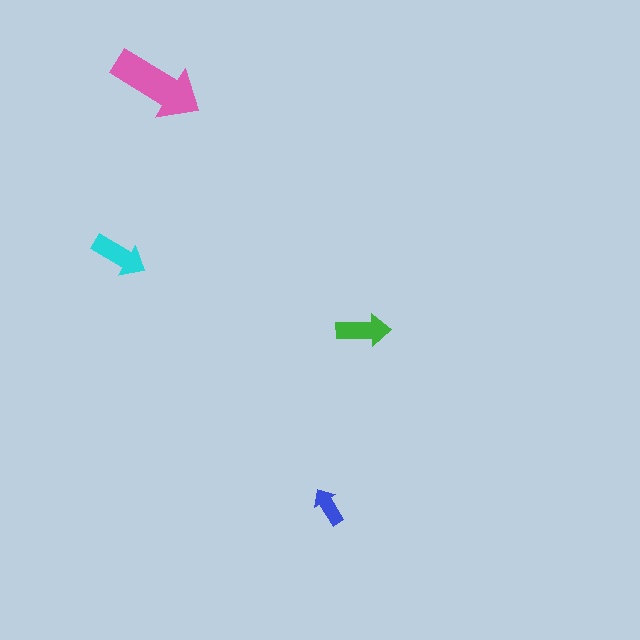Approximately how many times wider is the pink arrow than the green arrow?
About 1.5 times wider.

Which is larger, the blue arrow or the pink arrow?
The pink one.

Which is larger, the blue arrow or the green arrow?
The green one.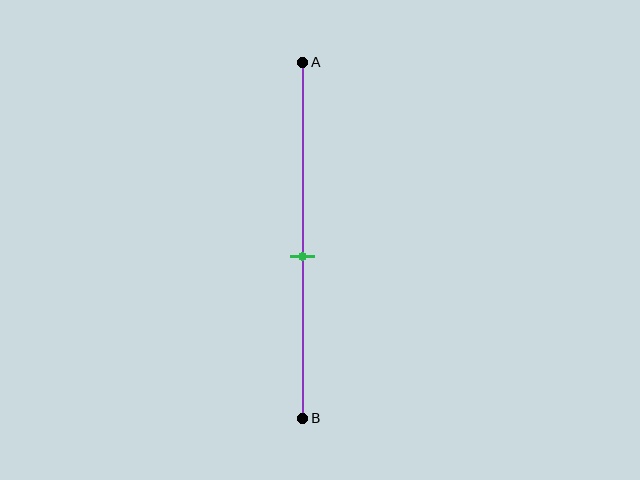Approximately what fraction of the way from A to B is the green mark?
The green mark is approximately 55% of the way from A to B.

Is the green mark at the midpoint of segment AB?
No, the mark is at about 55% from A, not at the 50% midpoint.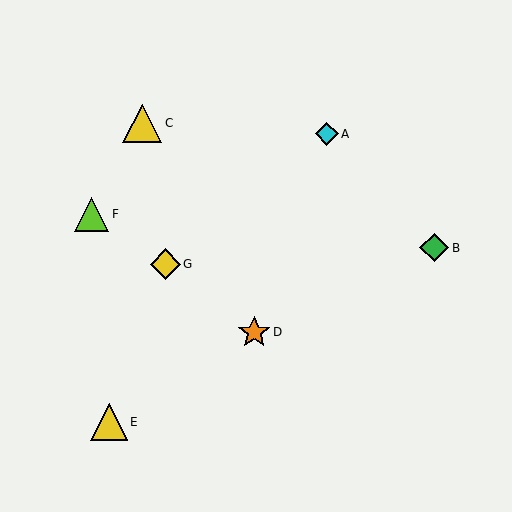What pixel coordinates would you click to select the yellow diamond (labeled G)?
Click at (165, 264) to select the yellow diamond G.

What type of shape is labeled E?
Shape E is a yellow triangle.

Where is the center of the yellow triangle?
The center of the yellow triangle is at (109, 422).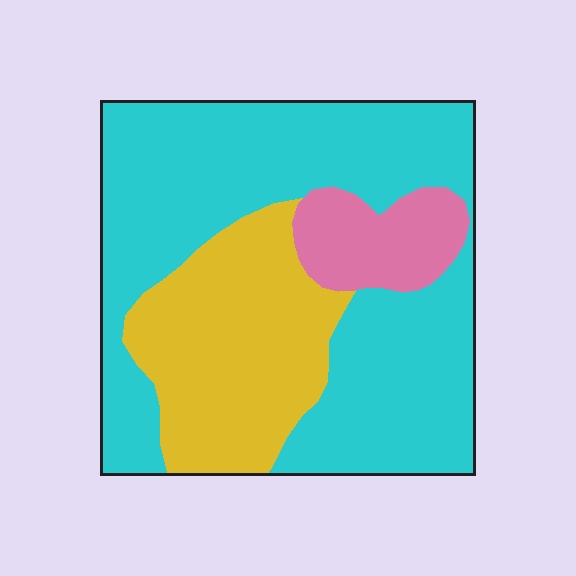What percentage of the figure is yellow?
Yellow takes up about one quarter (1/4) of the figure.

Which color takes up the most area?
Cyan, at roughly 60%.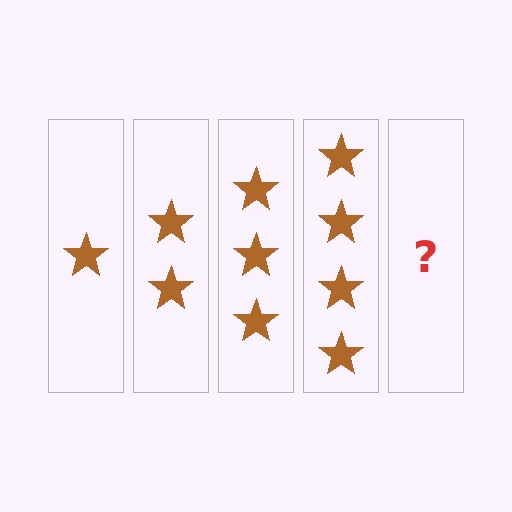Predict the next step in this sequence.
The next step is 5 stars.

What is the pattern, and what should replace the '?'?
The pattern is that each step adds one more star. The '?' should be 5 stars.